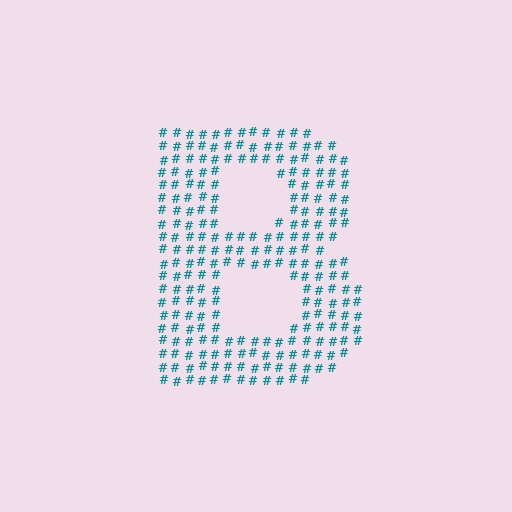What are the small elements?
The small elements are hash symbols.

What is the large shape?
The large shape is the letter B.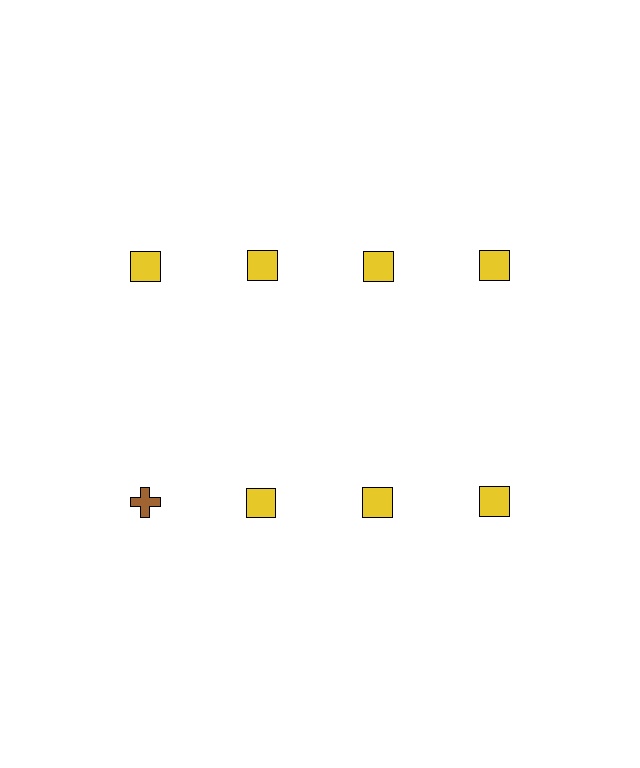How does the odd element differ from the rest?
It differs in both color (brown instead of yellow) and shape (cross instead of square).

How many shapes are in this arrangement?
There are 8 shapes arranged in a grid pattern.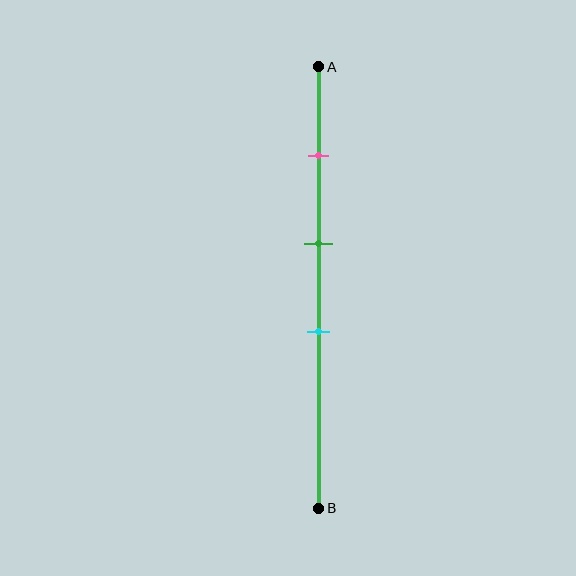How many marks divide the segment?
There are 3 marks dividing the segment.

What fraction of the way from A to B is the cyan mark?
The cyan mark is approximately 60% (0.6) of the way from A to B.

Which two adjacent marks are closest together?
The green and cyan marks are the closest adjacent pair.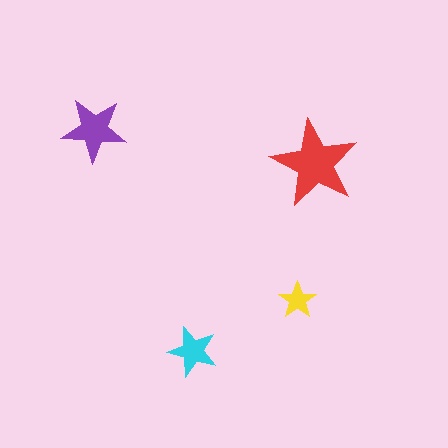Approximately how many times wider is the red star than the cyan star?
About 2 times wider.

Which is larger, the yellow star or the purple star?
The purple one.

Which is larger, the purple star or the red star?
The red one.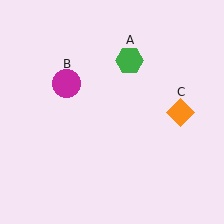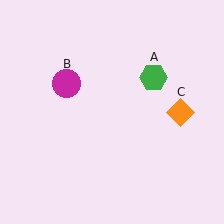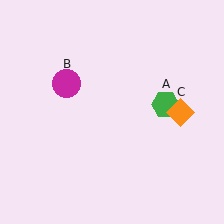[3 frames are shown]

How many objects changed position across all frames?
1 object changed position: green hexagon (object A).